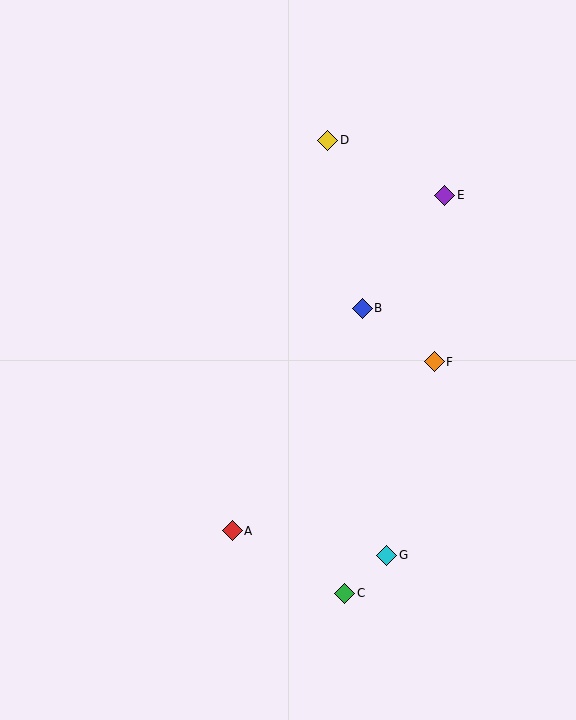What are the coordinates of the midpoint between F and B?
The midpoint between F and B is at (398, 335).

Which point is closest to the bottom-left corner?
Point A is closest to the bottom-left corner.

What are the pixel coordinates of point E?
Point E is at (445, 195).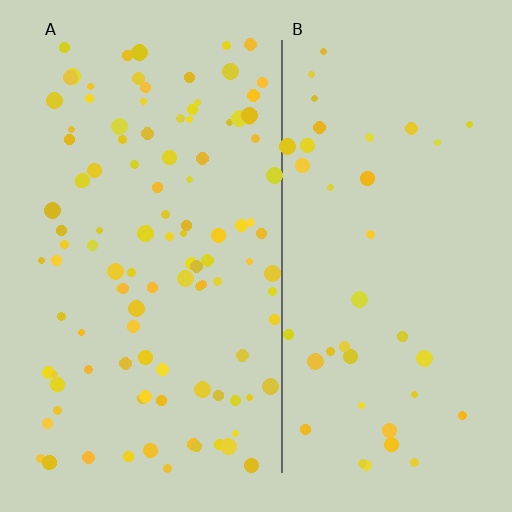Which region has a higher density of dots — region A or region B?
A (the left).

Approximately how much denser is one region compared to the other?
Approximately 2.7× — region A over region B.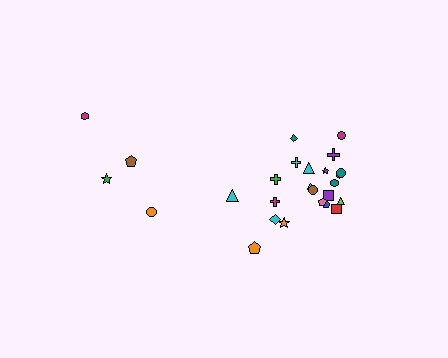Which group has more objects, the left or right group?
The right group.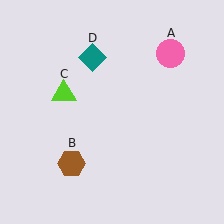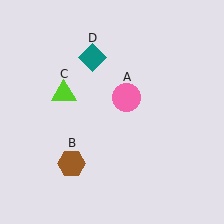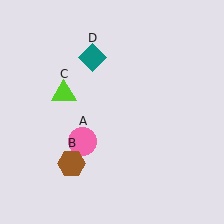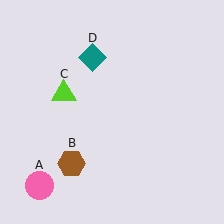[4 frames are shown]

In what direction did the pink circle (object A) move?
The pink circle (object A) moved down and to the left.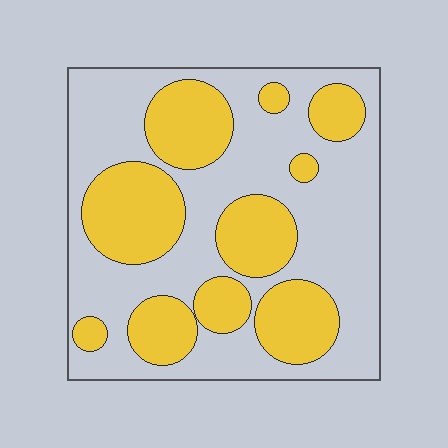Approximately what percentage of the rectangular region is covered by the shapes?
Approximately 40%.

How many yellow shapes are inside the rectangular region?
10.